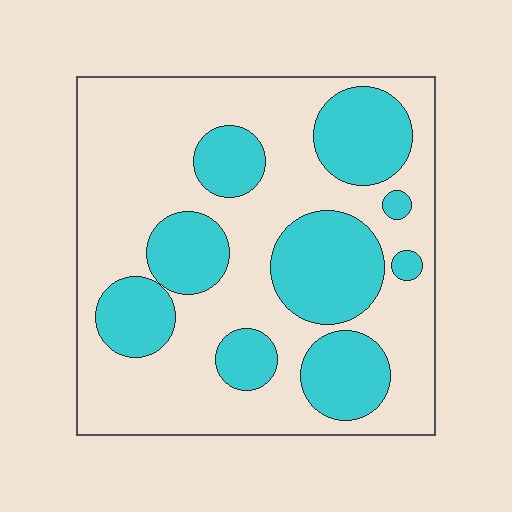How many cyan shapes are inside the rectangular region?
9.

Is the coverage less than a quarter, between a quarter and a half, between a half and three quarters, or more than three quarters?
Between a quarter and a half.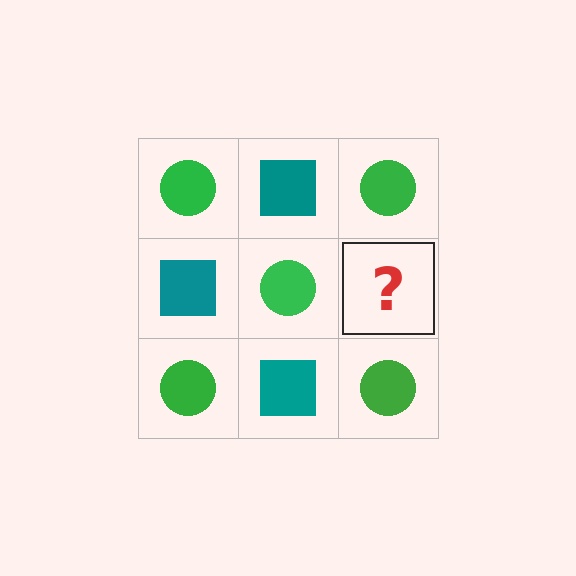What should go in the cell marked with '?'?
The missing cell should contain a teal square.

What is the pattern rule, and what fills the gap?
The rule is that it alternates green circle and teal square in a checkerboard pattern. The gap should be filled with a teal square.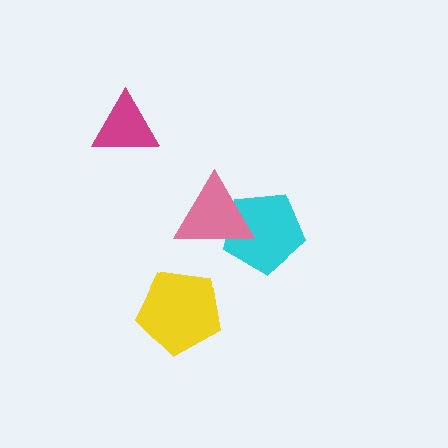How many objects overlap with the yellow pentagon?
0 objects overlap with the yellow pentagon.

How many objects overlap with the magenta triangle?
0 objects overlap with the magenta triangle.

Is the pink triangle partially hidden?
No, no other shape covers it.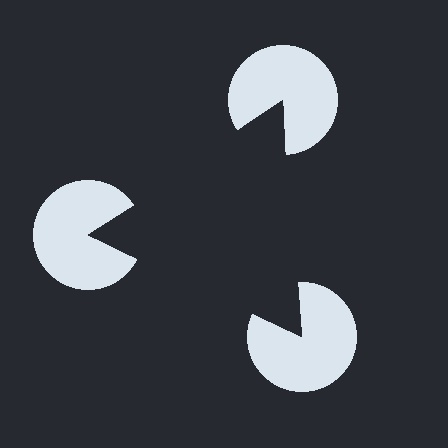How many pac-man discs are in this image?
There are 3 — one at each vertex of the illusory triangle.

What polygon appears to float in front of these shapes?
An illusory triangle — its edges are inferred from the aligned wedge cuts in the pac-man discs, not physically drawn.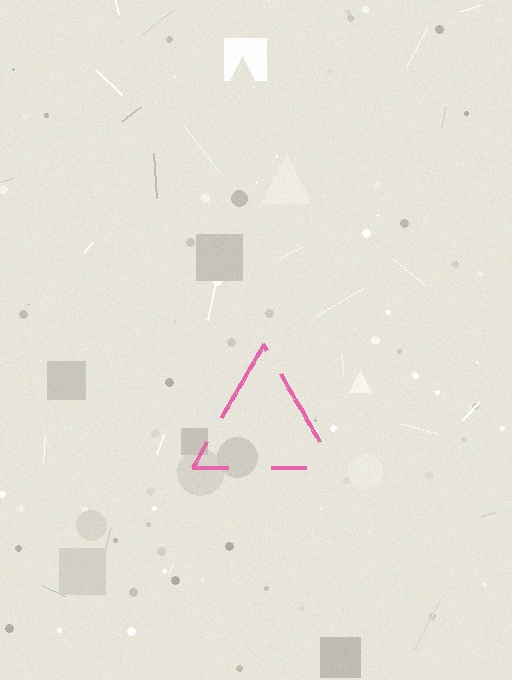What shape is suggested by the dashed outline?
The dashed outline suggests a triangle.